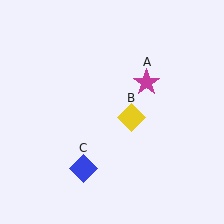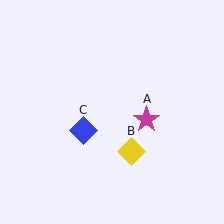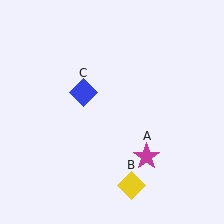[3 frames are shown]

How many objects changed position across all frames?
3 objects changed position: magenta star (object A), yellow diamond (object B), blue diamond (object C).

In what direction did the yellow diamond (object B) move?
The yellow diamond (object B) moved down.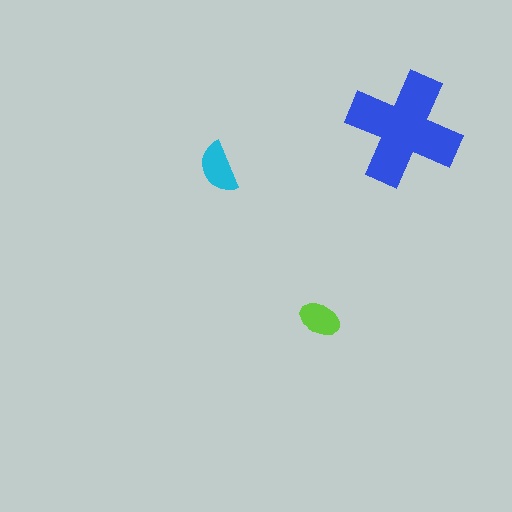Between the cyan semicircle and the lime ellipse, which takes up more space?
The cyan semicircle.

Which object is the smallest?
The lime ellipse.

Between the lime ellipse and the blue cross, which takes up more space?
The blue cross.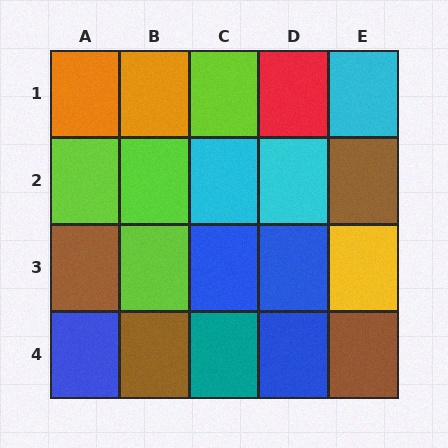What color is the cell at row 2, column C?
Cyan.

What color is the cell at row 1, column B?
Orange.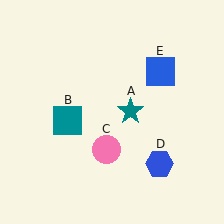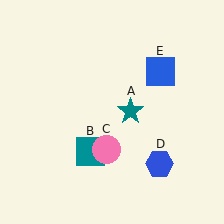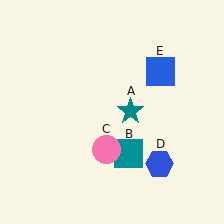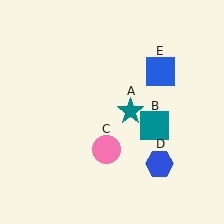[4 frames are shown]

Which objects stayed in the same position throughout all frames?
Teal star (object A) and pink circle (object C) and blue hexagon (object D) and blue square (object E) remained stationary.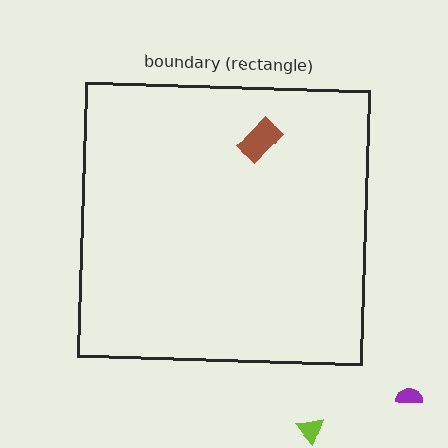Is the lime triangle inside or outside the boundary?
Outside.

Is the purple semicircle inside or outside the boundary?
Outside.